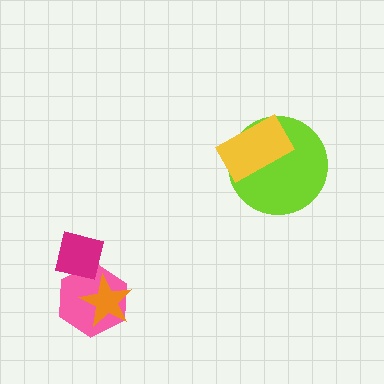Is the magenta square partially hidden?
No, no other shape covers it.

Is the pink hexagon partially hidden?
Yes, it is partially covered by another shape.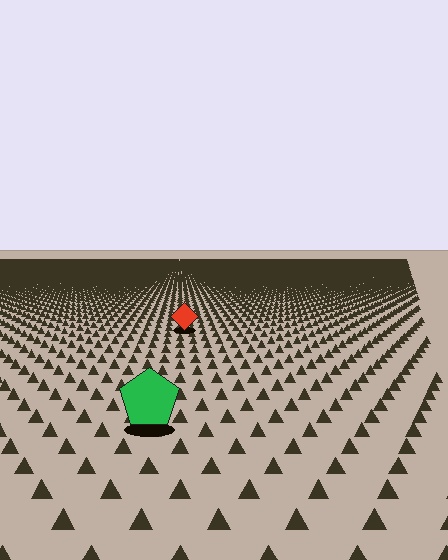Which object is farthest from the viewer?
The red diamond is farthest from the viewer. It appears smaller and the ground texture around it is denser.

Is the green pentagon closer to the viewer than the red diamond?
Yes. The green pentagon is closer — you can tell from the texture gradient: the ground texture is coarser near it.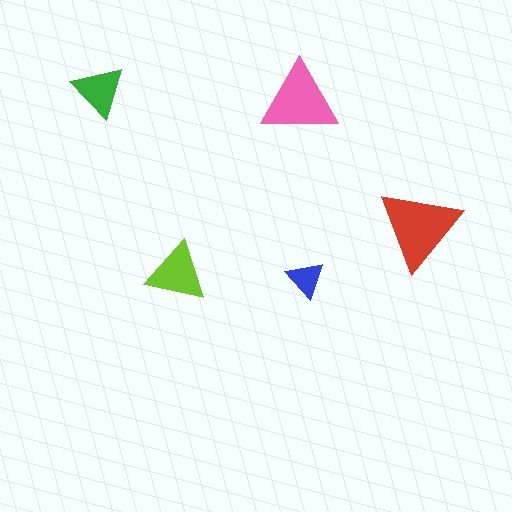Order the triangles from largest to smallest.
the red one, the pink one, the lime one, the green one, the blue one.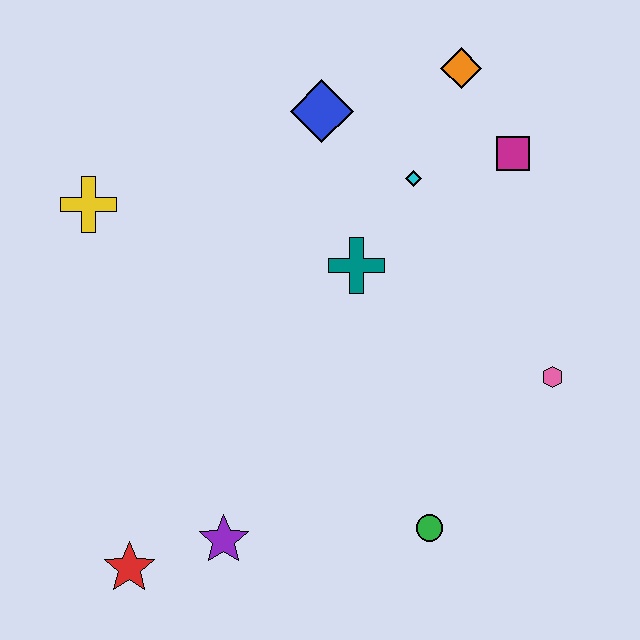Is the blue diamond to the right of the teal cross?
No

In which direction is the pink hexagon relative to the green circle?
The pink hexagon is above the green circle.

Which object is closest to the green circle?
The pink hexagon is closest to the green circle.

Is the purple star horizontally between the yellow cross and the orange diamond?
Yes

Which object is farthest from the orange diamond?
The red star is farthest from the orange diamond.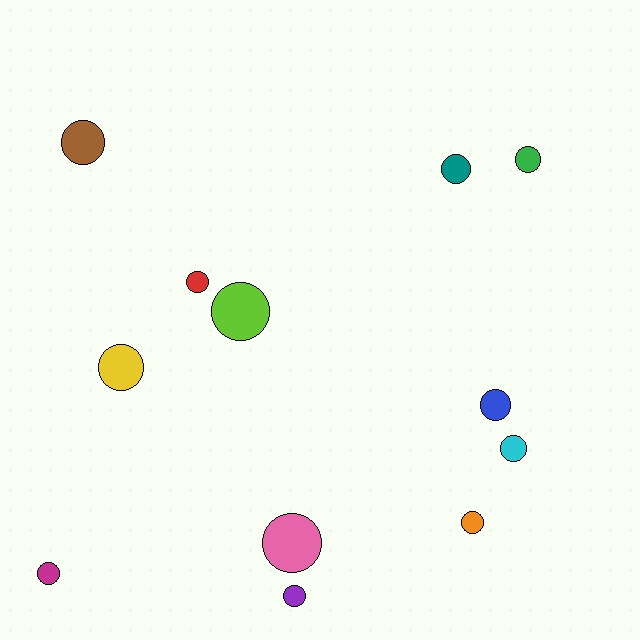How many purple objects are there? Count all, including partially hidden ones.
There is 1 purple object.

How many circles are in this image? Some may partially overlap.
There are 12 circles.